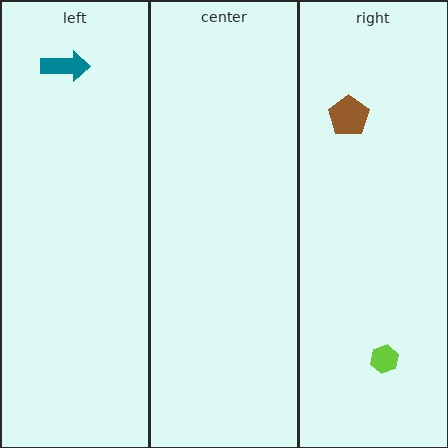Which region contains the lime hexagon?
The right region.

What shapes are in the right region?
The lime hexagon, the brown pentagon.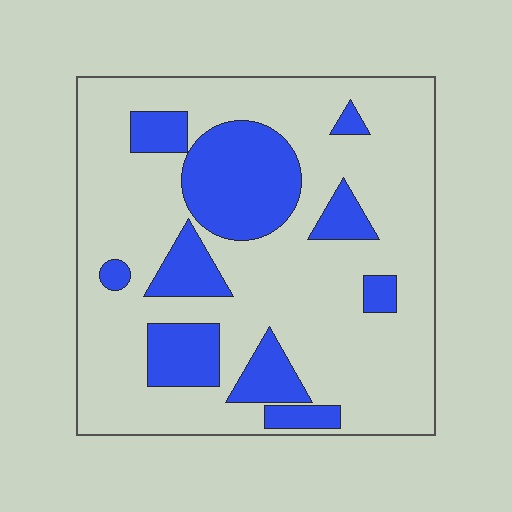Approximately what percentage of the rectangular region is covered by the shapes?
Approximately 25%.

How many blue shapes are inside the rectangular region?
10.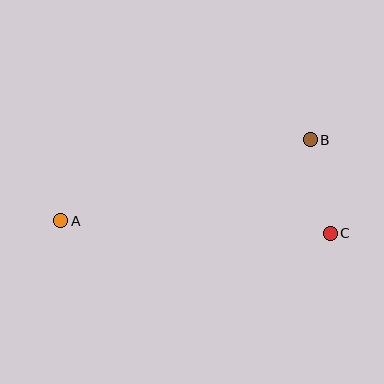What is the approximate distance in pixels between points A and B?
The distance between A and B is approximately 263 pixels.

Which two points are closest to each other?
Points B and C are closest to each other.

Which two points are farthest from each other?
Points A and C are farthest from each other.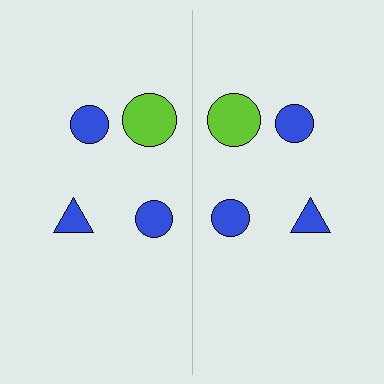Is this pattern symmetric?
Yes, this pattern has bilateral (reflection) symmetry.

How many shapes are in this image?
There are 8 shapes in this image.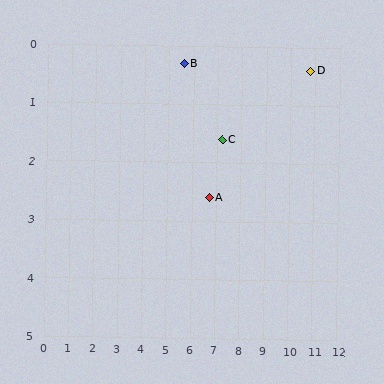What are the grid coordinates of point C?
Point C is at approximately (7.2, 1.6).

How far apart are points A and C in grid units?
Points A and C are about 1.1 grid units apart.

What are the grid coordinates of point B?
Point B is at approximately (5.6, 0.3).